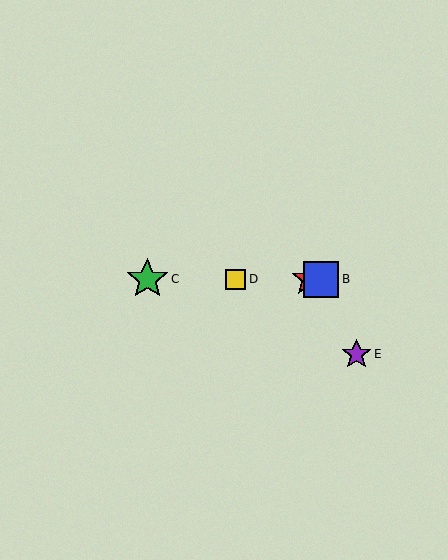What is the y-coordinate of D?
Object D is at y≈279.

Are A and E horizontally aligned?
No, A is at y≈279 and E is at y≈354.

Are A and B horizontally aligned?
Yes, both are at y≈279.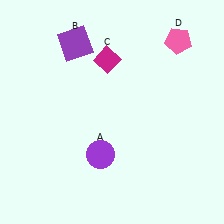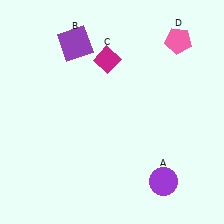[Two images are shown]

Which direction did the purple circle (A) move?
The purple circle (A) moved right.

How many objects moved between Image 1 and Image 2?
1 object moved between the two images.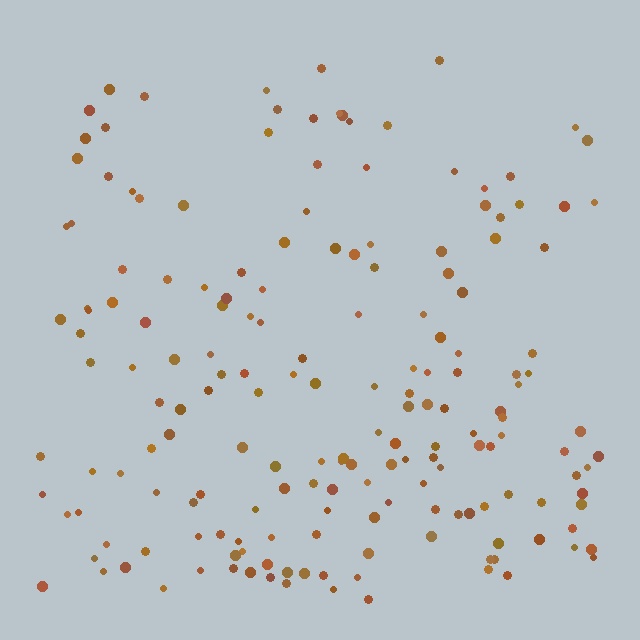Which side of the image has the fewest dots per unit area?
The top.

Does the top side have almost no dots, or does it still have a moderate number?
Still a moderate number, just noticeably fewer than the bottom.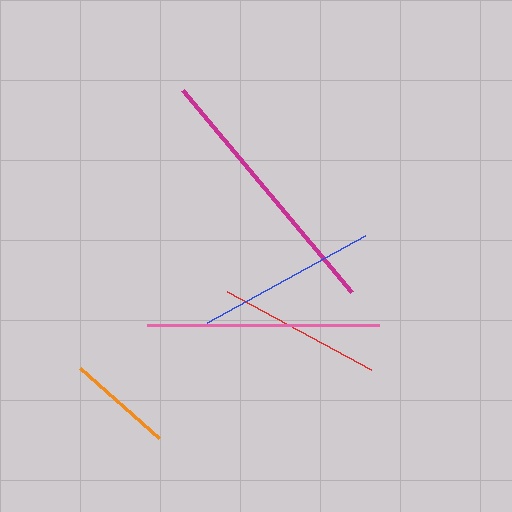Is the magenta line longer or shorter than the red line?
The magenta line is longer than the red line.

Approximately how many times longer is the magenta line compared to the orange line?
The magenta line is approximately 2.5 times the length of the orange line.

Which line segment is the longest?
The magenta line is the longest at approximately 263 pixels.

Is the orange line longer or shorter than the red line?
The red line is longer than the orange line.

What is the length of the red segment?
The red segment is approximately 164 pixels long.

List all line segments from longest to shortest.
From longest to shortest: magenta, pink, blue, red, orange.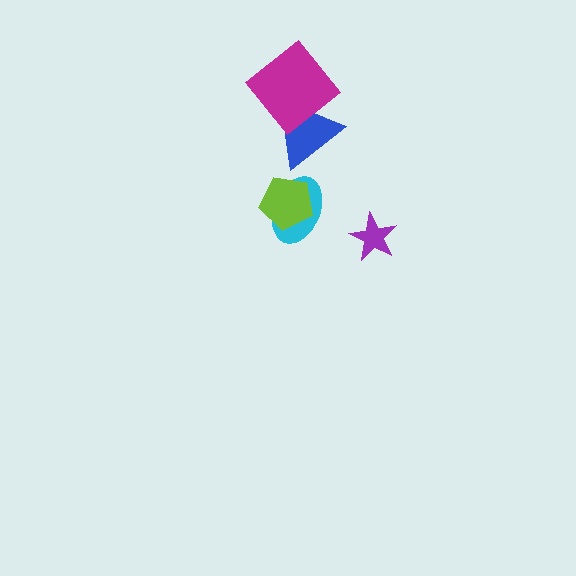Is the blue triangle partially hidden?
Yes, it is partially covered by another shape.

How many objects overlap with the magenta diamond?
1 object overlaps with the magenta diamond.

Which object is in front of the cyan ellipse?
The lime pentagon is in front of the cyan ellipse.